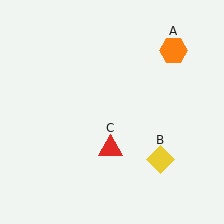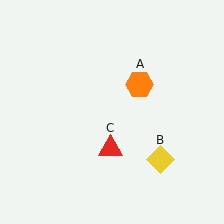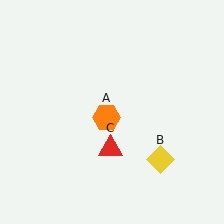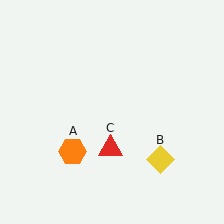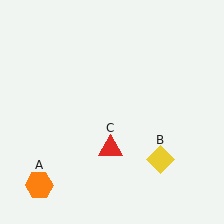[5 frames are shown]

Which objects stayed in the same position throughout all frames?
Yellow diamond (object B) and red triangle (object C) remained stationary.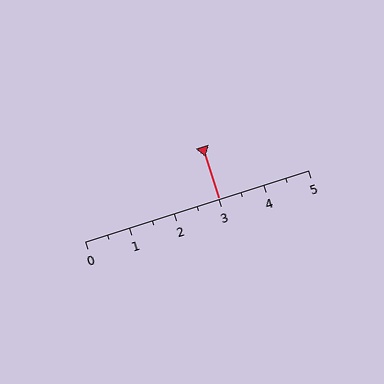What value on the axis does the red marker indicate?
The marker indicates approximately 3.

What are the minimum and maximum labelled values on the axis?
The axis runs from 0 to 5.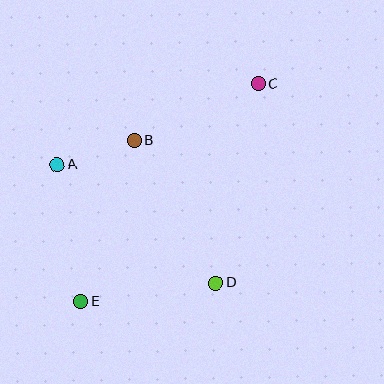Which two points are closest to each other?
Points A and B are closest to each other.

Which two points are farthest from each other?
Points C and E are farthest from each other.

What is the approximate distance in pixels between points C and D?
The distance between C and D is approximately 204 pixels.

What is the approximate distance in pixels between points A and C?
The distance between A and C is approximately 217 pixels.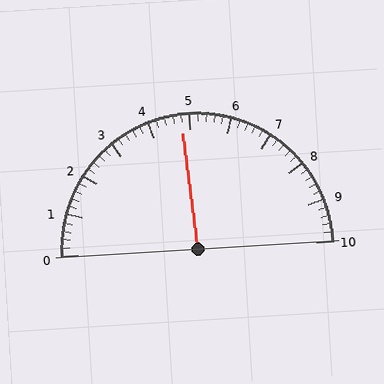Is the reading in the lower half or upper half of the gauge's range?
The reading is in the lower half of the range (0 to 10).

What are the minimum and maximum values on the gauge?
The gauge ranges from 0 to 10.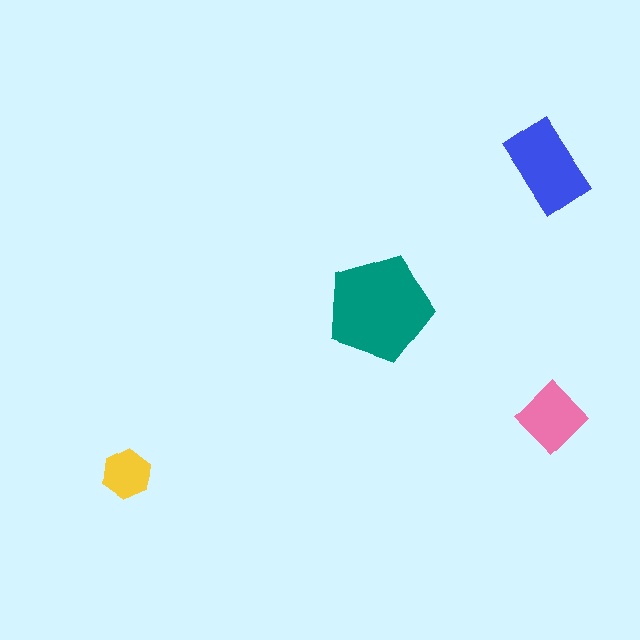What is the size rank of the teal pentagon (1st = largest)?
1st.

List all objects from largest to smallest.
The teal pentagon, the blue rectangle, the pink diamond, the yellow hexagon.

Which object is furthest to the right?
The pink diamond is rightmost.